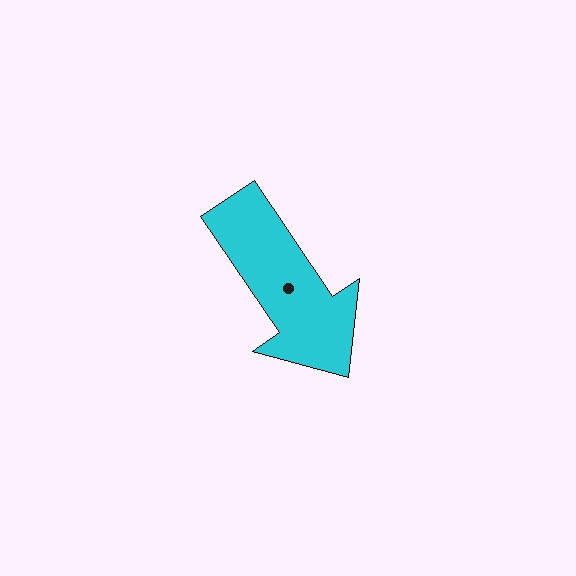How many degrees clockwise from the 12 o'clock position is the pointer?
Approximately 146 degrees.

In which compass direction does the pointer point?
Southeast.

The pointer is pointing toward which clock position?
Roughly 5 o'clock.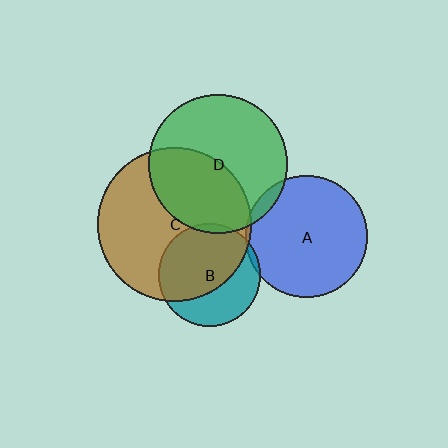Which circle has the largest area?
Circle C (brown).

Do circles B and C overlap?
Yes.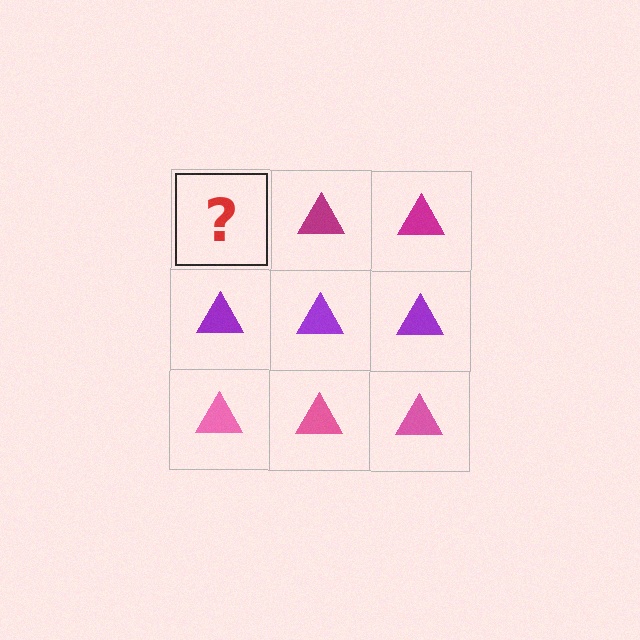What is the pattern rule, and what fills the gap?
The rule is that each row has a consistent color. The gap should be filled with a magenta triangle.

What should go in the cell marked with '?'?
The missing cell should contain a magenta triangle.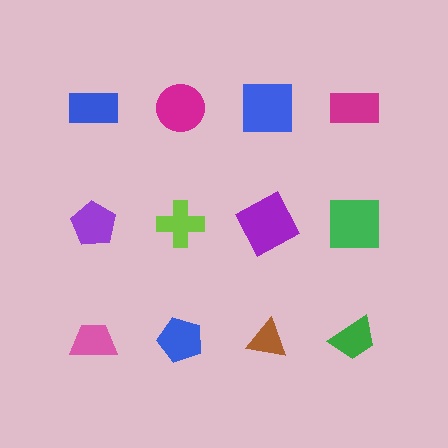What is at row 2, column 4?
A green square.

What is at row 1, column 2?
A magenta circle.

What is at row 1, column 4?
A magenta rectangle.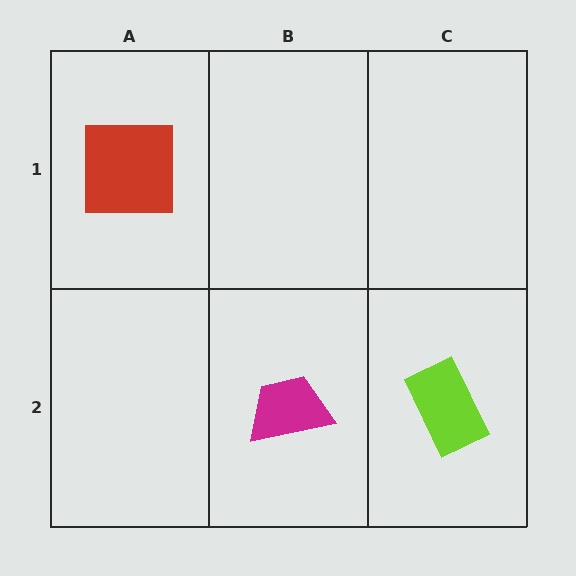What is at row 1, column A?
A red square.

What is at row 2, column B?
A magenta trapezoid.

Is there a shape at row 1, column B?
No, that cell is empty.